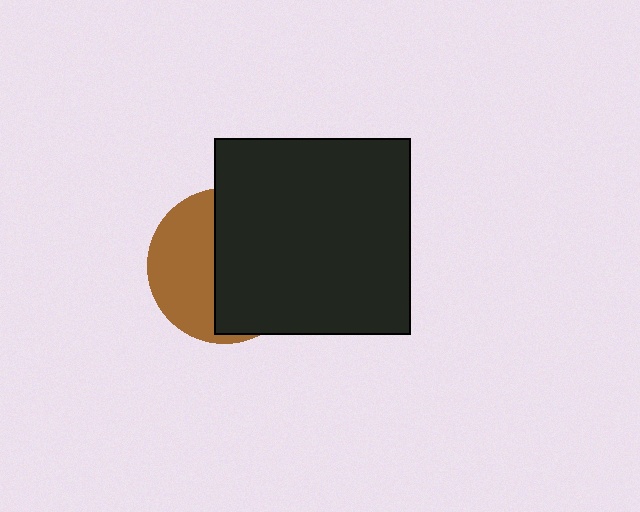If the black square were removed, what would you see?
You would see the complete brown circle.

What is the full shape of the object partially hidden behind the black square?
The partially hidden object is a brown circle.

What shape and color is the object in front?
The object in front is a black square.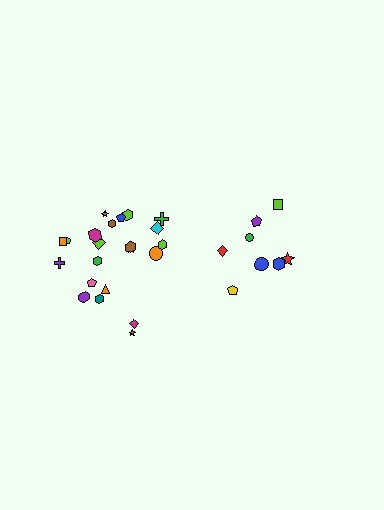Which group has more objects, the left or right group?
The left group.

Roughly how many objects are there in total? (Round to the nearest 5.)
Roughly 30 objects in total.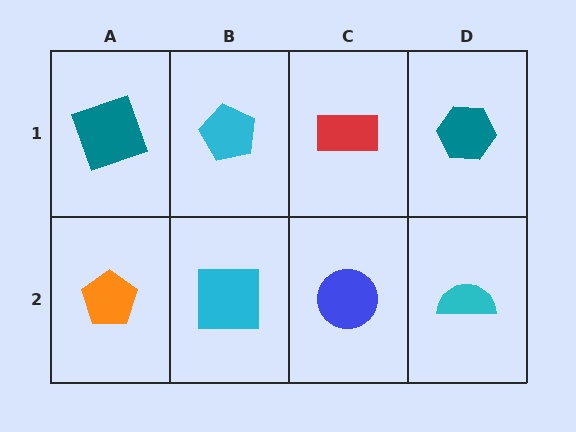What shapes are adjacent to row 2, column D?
A teal hexagon (row 1, column D), a blue circle (row 2, column C).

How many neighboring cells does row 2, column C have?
3.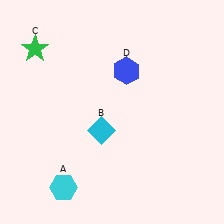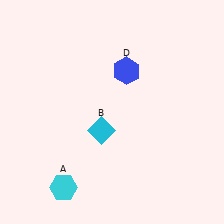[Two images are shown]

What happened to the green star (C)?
The green star (C) was removed in Image 2. It was in the top-left area of Image 1.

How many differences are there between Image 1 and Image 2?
There is 1 difference between the two images.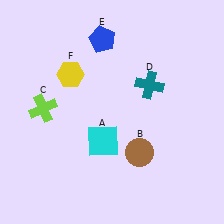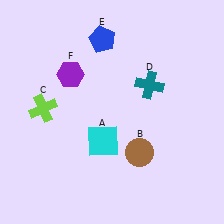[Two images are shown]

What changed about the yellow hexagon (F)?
In Image 1, F is yellow. In Image 2, it changed to purple.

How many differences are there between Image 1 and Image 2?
There is 1 difference between the two images.